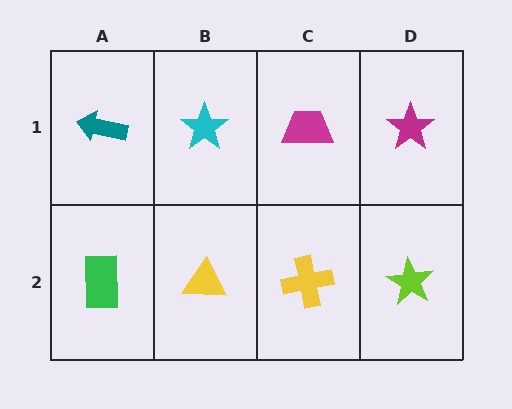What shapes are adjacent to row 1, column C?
A yellow cross (row 2, column C), a cyan star (row 1, column B), a magenta star (row 1, column D).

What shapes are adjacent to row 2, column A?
A teal arrow (row 1, column A), a yellow triangle (row 2, column B).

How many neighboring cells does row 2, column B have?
3.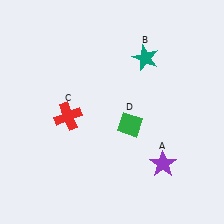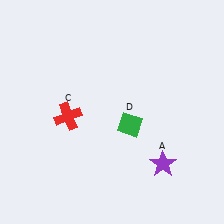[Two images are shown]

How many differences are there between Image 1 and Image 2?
There is 1 difference between the two images.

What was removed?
The teal star (B) was removed in Image 2.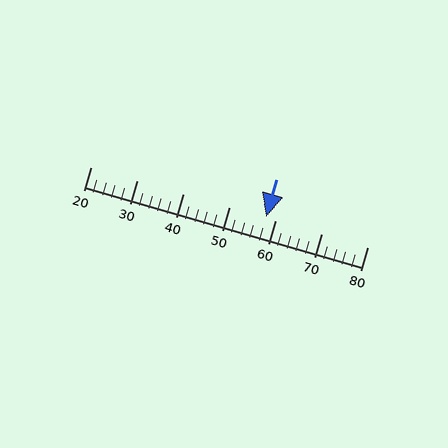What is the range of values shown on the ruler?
The ruler shows values from 20 to 80.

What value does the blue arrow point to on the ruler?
The blue arrow points to approximately 58.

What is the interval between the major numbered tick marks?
The major tick marks are spaced 10 units apart.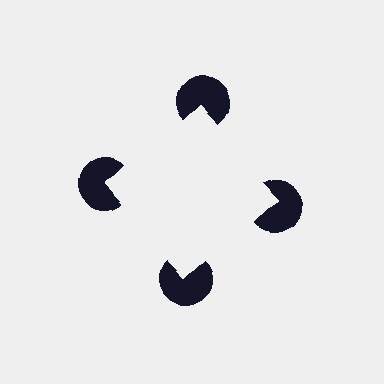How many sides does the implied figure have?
4 sides.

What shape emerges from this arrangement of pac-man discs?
An illusory square — its edges are inferred from the aligned wedge cuts in the pac-man discs, not physically drawn.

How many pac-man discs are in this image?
There are 4 — one at each vertex of the illusory square.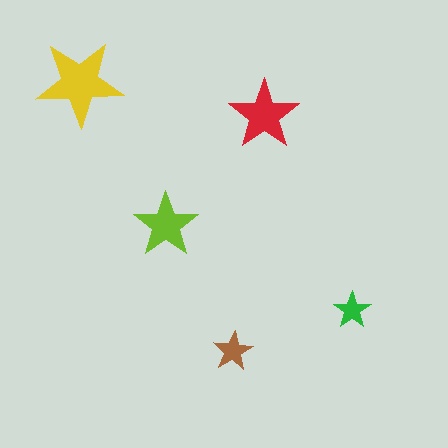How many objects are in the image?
There are 5 objects in the image.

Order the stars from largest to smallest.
the yellow one, the red one, the lime one, the brown one, the green one.